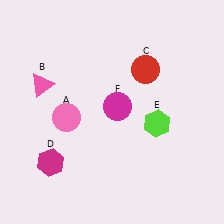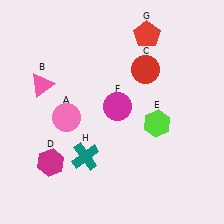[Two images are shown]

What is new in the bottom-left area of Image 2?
A teal cross (H) was added in the bottom-left area of Image 2.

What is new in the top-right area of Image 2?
A red pentagon (G) was added in the top-right area of Image 2.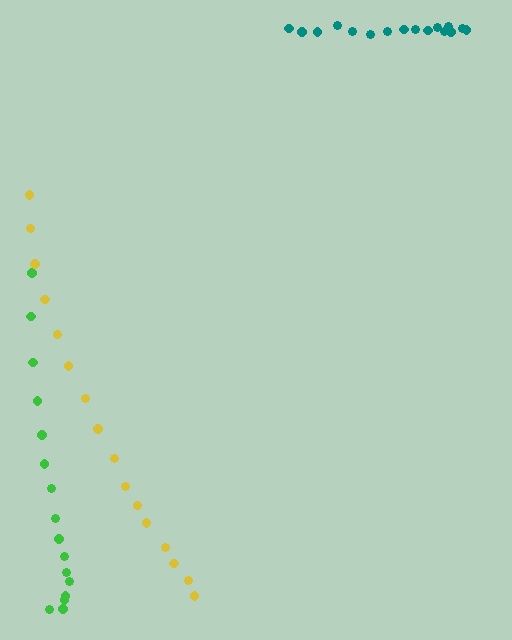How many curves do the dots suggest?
There are 3 distinct paths.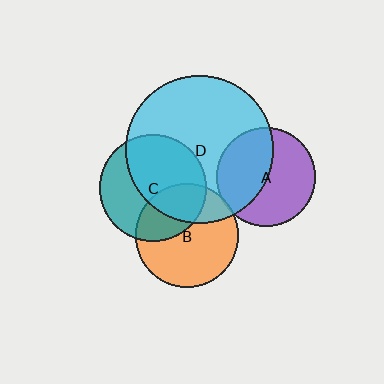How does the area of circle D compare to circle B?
Approximately 2.0 times.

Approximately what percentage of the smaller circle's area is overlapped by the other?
Approximately 55%.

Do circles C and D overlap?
Yes.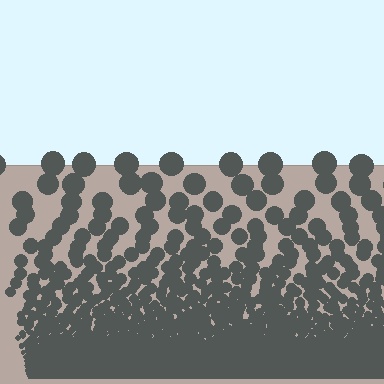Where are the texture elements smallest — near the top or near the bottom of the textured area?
Near the bottom.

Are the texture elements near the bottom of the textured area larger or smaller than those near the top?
Smaller. The gradient is inverted — elements near the bottom are smaller and denser.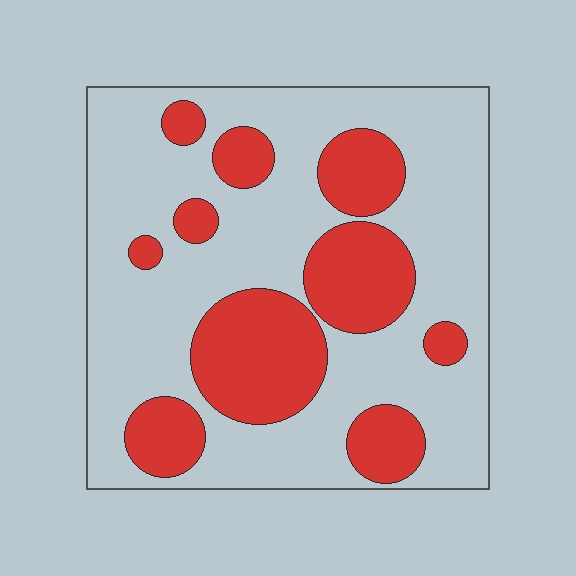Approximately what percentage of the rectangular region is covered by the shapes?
Approximately 30%.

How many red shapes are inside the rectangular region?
10.